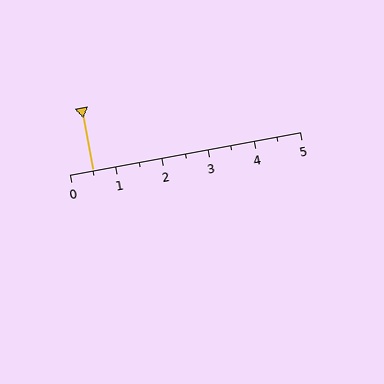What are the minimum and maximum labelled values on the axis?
The axis runs from 0 to 5.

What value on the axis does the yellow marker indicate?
The marker indicates approximately 0.5.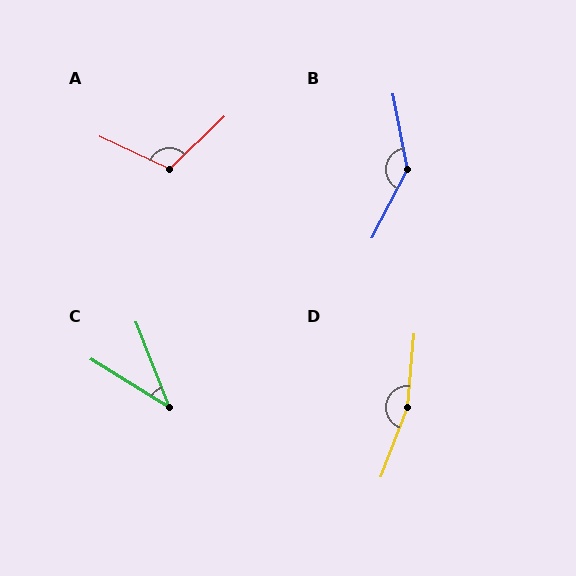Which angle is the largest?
D, at approximately 164 degrees.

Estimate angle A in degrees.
Approximately 112 degrees.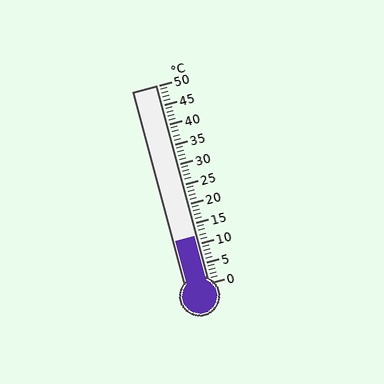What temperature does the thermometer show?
The thermometer shows approximately 12°C.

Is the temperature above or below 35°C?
The temperature is below 35°C.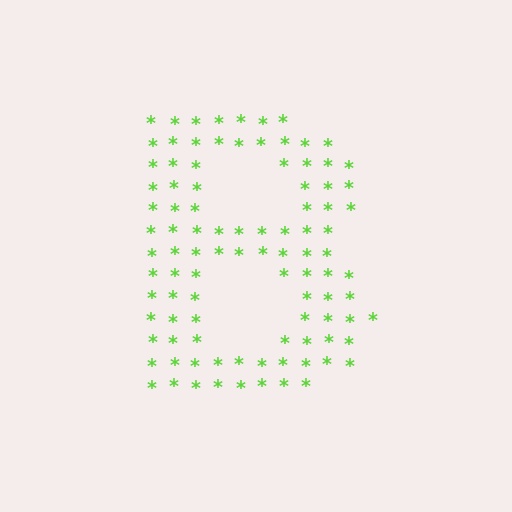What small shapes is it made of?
It is made of small asterisks.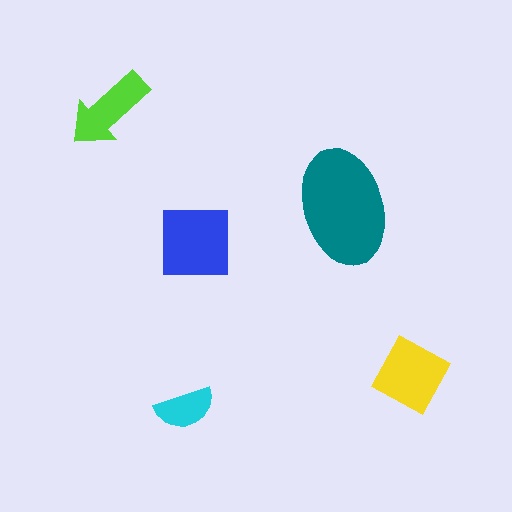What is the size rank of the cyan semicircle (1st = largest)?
5th.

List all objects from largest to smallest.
The teal ellipse, the blue square, the yellow diamond, the lime arrow, the cyan semicircle.